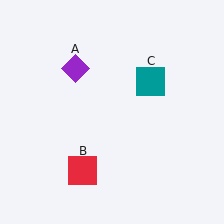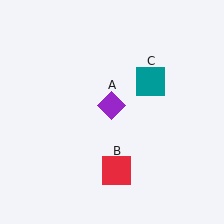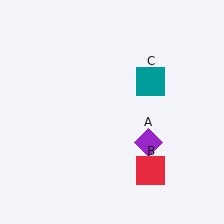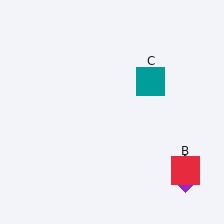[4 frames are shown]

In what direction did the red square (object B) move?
The red square (object B) moved right.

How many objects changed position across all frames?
2 objects changed position: purple diamond (object A), red square (object B).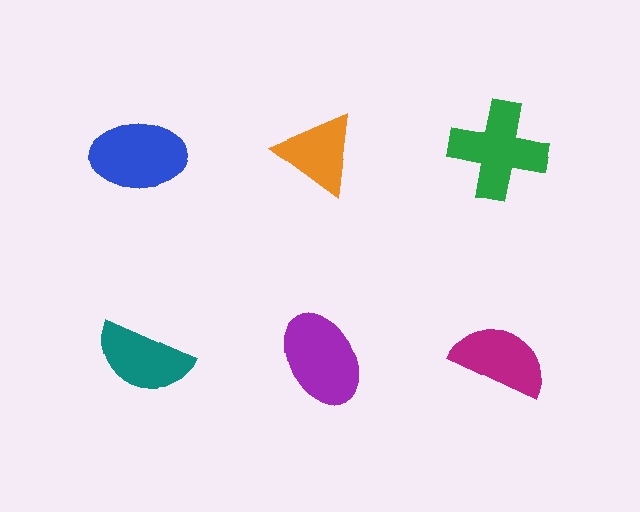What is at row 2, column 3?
A magenta semicircle.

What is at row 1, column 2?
An orange triangle.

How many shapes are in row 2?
3 shapes.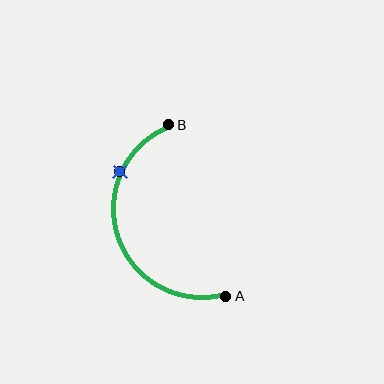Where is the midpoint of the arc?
The arc midpoint is the point on the curve farthest from the straight line joining A and B. It sits to the left of that line.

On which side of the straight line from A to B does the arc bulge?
The arc bulges to the left of the straight line connecting A and B.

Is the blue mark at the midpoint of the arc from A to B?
No. The blue mark lies on the arc but is closer to endpoint B. The arc midpoint would be at the point on the curve equidistant along the arc from both A and B.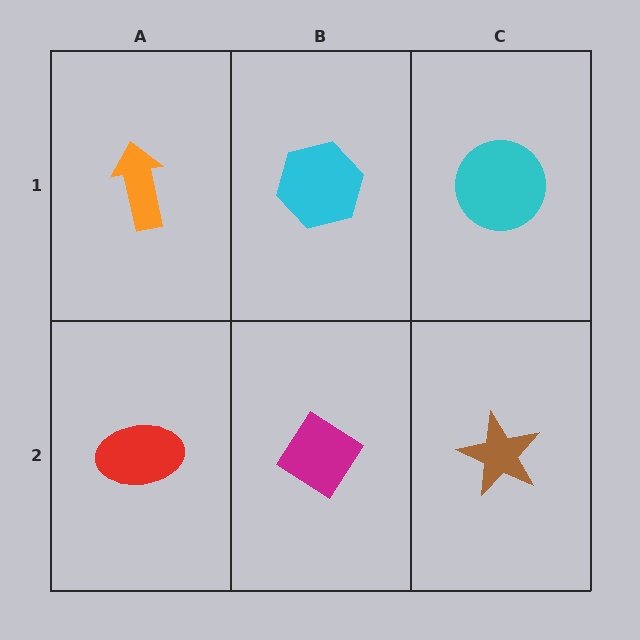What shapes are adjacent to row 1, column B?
A magenta diamond (row 2, column B), an orange arrow (row 1, column A), a cyan circle (row 1, column C).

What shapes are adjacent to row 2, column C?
A cyan circle (row 1, column C), a magenta diamond (row 2, column B).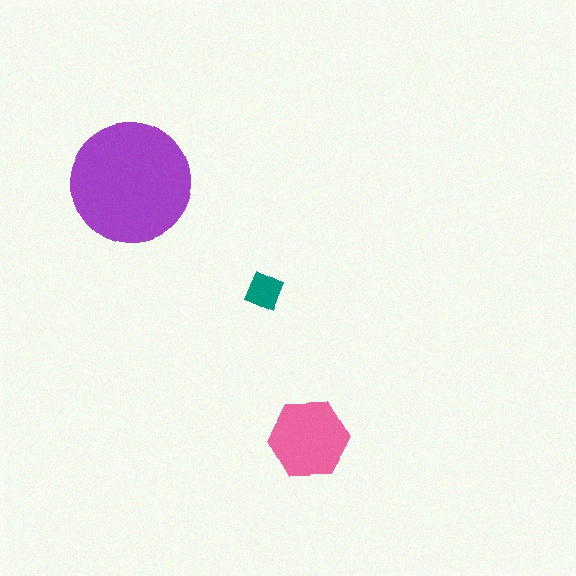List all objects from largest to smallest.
The purple circle, the pink hexagon, the teal square.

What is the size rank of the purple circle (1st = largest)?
1st.